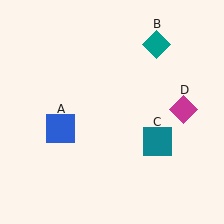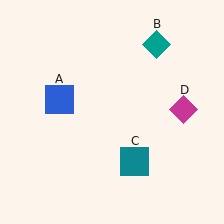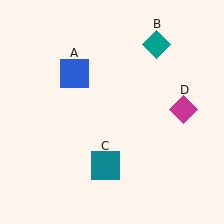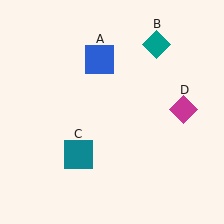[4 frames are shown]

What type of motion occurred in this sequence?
The blue square (object A), teal square (object C) rotated clockwise around the center of the scene.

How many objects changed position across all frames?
2 objects changed position: blue square (object A), teal square (object C).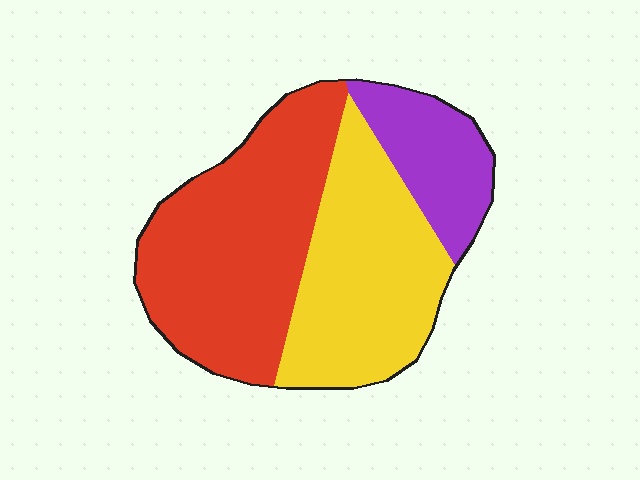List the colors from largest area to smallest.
From largest to smallest: red, yellow, purple.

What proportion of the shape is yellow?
Yellow covers 37% of the shape.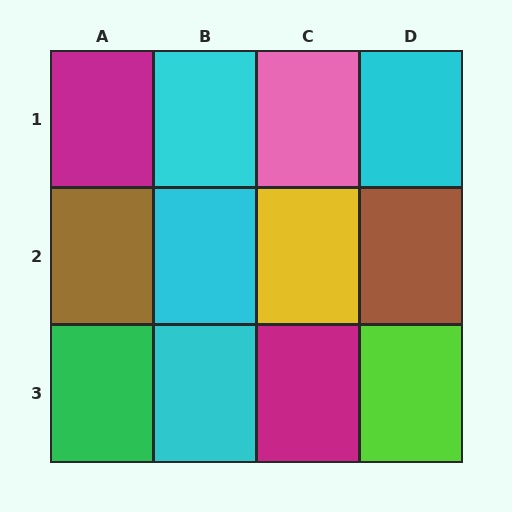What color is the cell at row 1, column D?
Cyan.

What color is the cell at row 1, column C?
Pink.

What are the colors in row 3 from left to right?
Green, cyan, magenta, lime.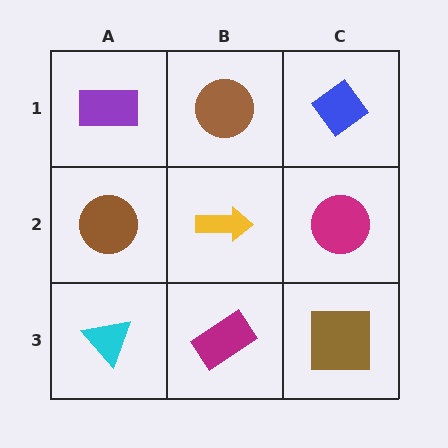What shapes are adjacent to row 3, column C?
A magenta circle (row 2, column C), a magenta rectangle (row 3, column B).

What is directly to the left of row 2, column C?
A yellow arrow.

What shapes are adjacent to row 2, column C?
A blue diamond (row 1, column C), a brown square (row 3, column C), a yellow arrow (row 2, column B).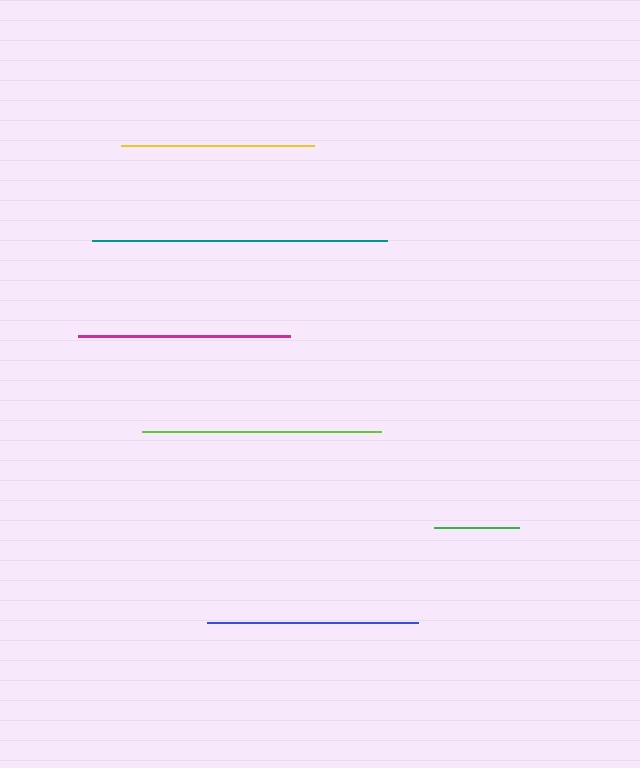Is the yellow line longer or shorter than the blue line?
The blue line is longer than the yellow line.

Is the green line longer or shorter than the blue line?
The blue line is longer than the green line.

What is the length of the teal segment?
The teal segment is approximately 295 pixels long.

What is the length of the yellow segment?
The yellow segment is approximately 192 pixels long.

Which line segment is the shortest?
The green line is the shortest at approximately 84 pixels.